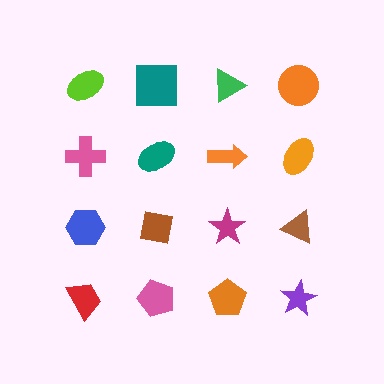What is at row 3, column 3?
A magenta star.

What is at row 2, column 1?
A pink cross.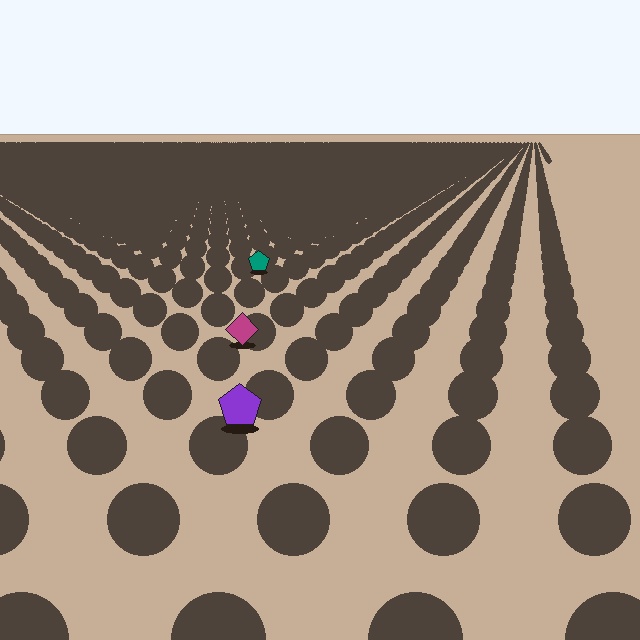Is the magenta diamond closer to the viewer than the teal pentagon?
Yes. The magenta diamond is closer — you can tell from the texture gradient: the ground texture is coarser near it.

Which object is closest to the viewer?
The purple pentagon is closest. The texture marks near it are larger and more spread out.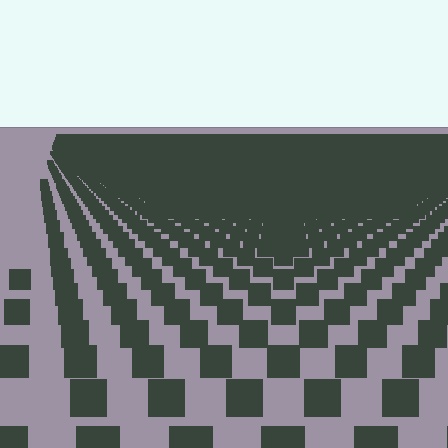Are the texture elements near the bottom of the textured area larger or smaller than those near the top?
Larger. Near the bottom, elements are closer to the viewer and appear at a bigger on-screen size.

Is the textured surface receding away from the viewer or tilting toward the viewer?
The surface is receding away from the viewer. Texture elements get smaller and denser toward the top.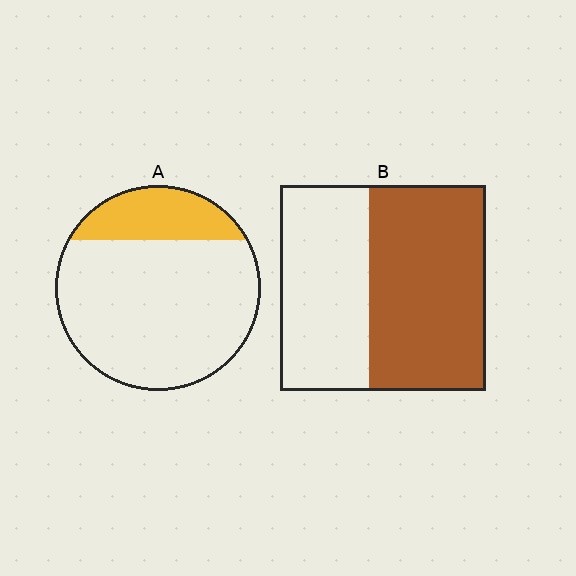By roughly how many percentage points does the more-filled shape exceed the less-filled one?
By roughly 35 percentage points (B over A).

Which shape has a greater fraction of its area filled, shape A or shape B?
Shape B.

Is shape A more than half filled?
No.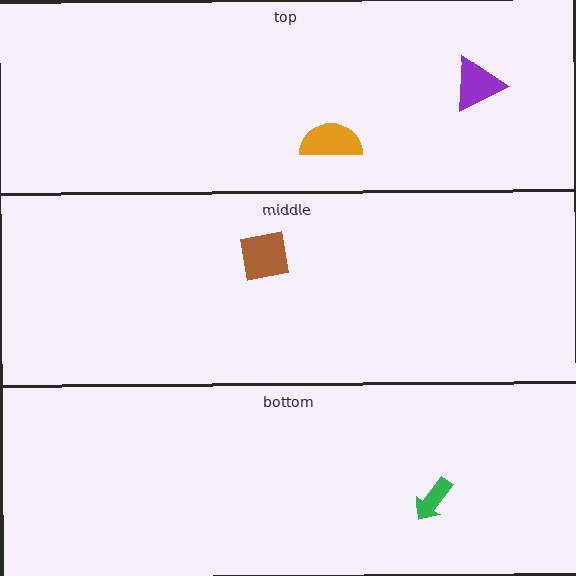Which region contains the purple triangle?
The top region.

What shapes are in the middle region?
The brown square.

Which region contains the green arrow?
The bottom region.